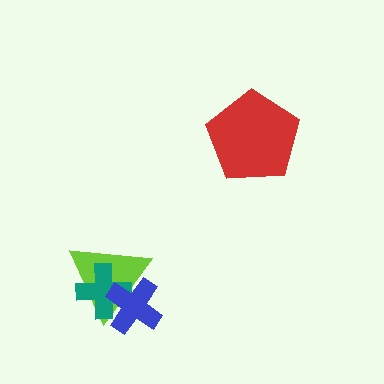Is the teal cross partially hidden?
Yes, it is partially covered by another shape.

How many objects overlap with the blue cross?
2 objects overlap with the blue cross.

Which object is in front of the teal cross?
The blue cross is in front of the teal cross.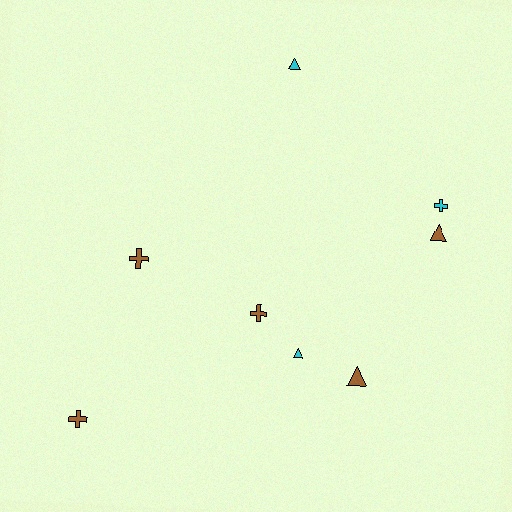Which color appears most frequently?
Brown, with 5 objects.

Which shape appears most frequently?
Cross, with 4 objects.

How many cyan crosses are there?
There is 1 cyan cross.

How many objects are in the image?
There are 8 objects.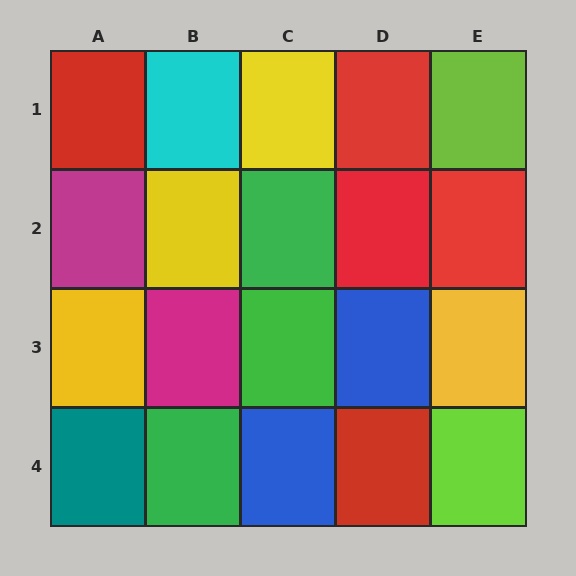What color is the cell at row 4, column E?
Lime.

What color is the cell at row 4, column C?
Blue.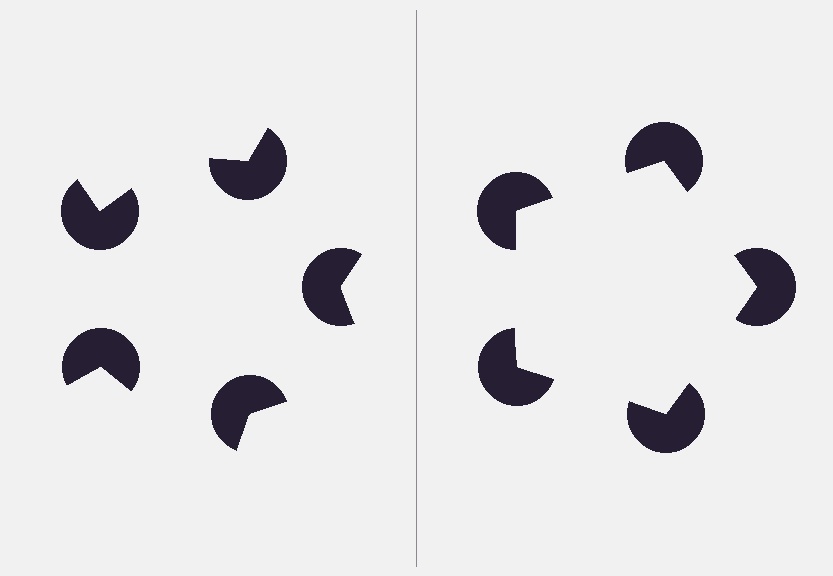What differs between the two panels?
The pac-man discs are positioned identically on both sides; only the wedge orientations differ. On the right they align to a pentagon; on the left they are misaligned.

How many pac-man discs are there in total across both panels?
10 — 5 on each side.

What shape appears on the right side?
An illusory pentagon.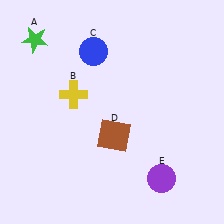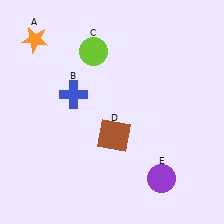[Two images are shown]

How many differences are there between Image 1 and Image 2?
There are 3 differences between the two images.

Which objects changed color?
A changed from green to orange. B changed from yellow to blue. C changed from blue to lime.